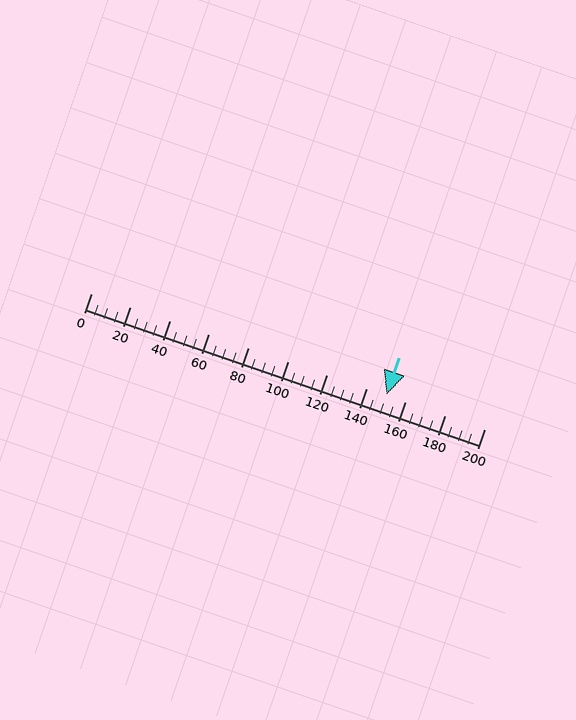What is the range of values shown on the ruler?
The ruler shows values from 0 to 200.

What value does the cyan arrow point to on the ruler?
The cyan arrow points to approximately 150.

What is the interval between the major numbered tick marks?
The major tick marks are spaced 20 units apart.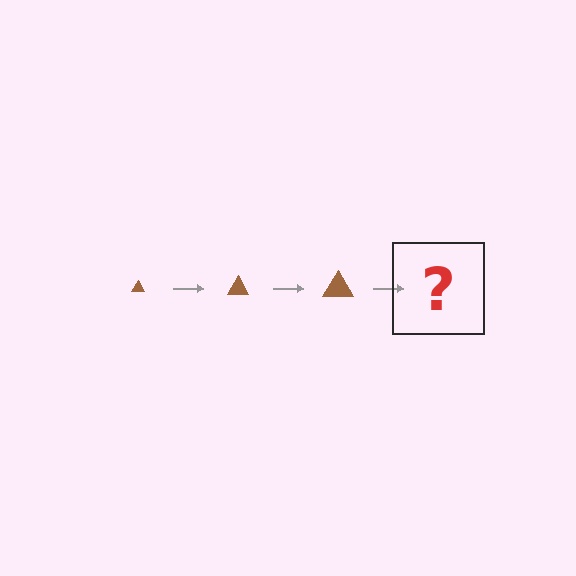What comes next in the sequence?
The next element should be a brown triangle, larger than the previous one.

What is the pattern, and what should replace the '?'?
The pattern is that the triangle gets progressively larger each step. The '?' should be a brown triangle, larger than the previous one.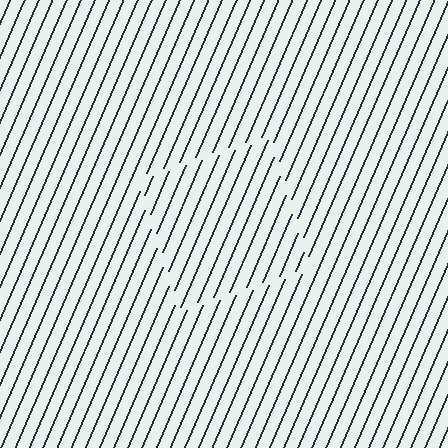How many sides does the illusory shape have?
4 sides — the line-ends trace a square.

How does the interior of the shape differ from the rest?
The interior of the shape contains the same grating, shifted by half a period — the contour is defined by the phase discontinuity where line-ends from the inner and outer gratings abut.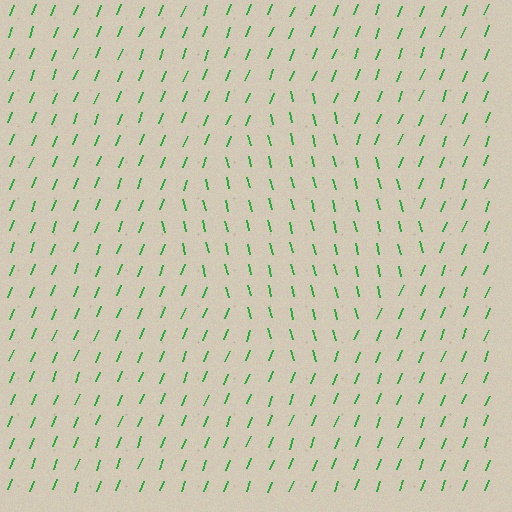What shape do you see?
I see a diamond.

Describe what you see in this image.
The image is filled with small green line segments. A diamond region in the image has lines oriented differently from the surrounding lines, creating a visible texture boundary.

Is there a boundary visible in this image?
Yes, there is a texture boundary formed by a change in line orientation.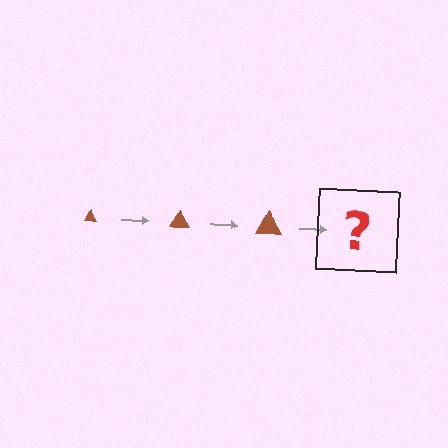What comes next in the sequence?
The next element should be a brown triangle, larger than the previous one.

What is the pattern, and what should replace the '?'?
The pattern is that the triangle gets progressively larger each step. The '?' should be a brown triangle, larger than the previous one.